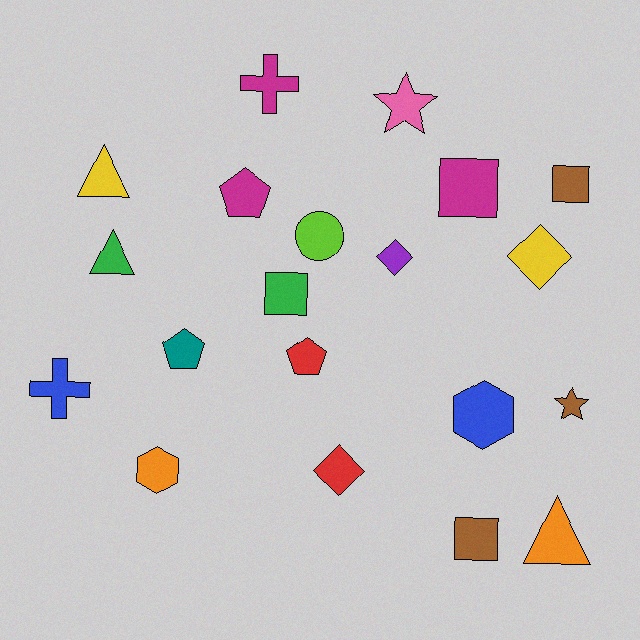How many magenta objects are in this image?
There are 3 magenta objects.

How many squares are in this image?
There are 4 squares.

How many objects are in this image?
There are 20 objects.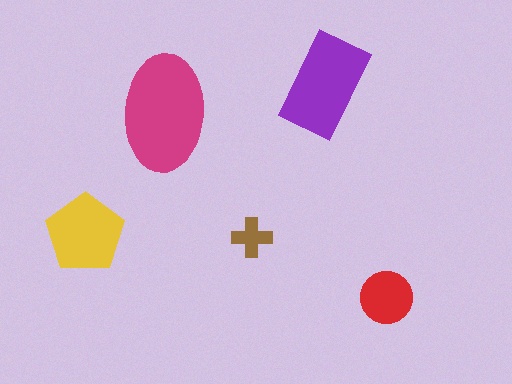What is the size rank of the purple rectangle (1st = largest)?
2nd.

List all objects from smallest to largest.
The brown cross, the red circle, the yellow pentagon, the purple rectangle, the magenta ellipse.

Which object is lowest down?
The red circle is bottommost.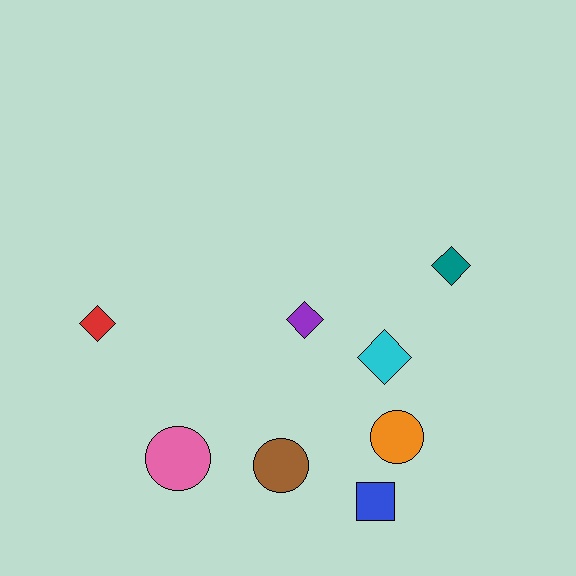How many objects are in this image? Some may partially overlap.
There are 8 objects.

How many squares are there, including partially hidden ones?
There is 1 square.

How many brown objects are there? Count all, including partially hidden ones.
There is 1 brown object.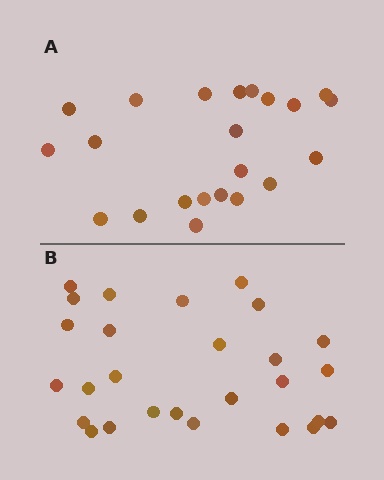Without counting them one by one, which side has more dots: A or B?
Region B (the bottom region) has more dots.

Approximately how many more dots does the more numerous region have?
Region B has about 5 more dots than region A.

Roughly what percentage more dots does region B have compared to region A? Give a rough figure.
About 25% more.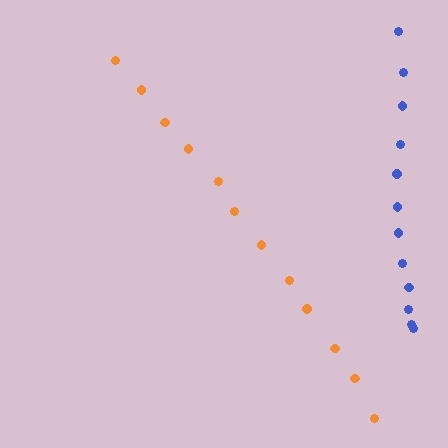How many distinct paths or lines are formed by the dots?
There are 2 distinct paths.